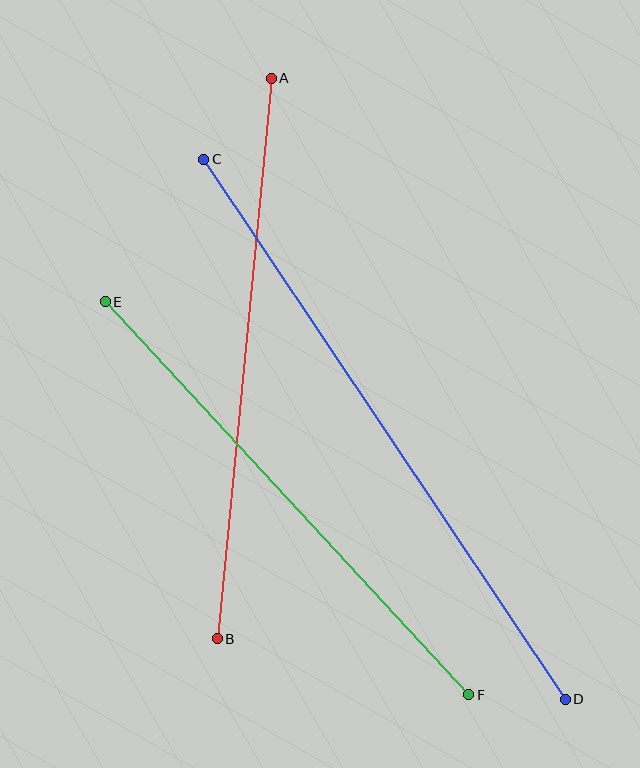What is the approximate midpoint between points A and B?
The midpoint is at approximately (244, 359) pixels.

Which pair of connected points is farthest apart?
Points C and D are farthest apart.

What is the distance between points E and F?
The distance is approximately 535 pixels.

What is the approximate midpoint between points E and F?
The midpoint is at approximately (287, 498) pixels.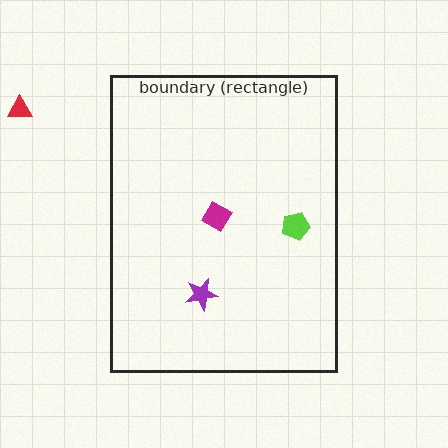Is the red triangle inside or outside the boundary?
Outside.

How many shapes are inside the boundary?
3 inside, 1 outside.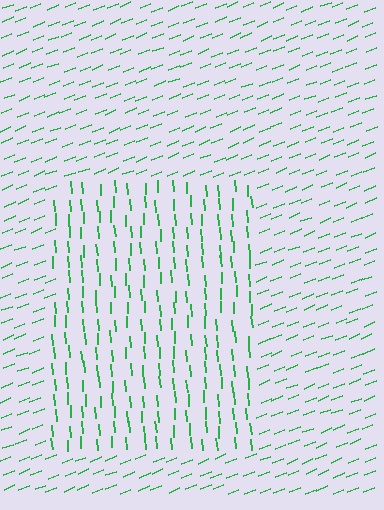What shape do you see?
I see a rectangle.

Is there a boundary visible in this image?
Yes, there is a texture boundary formed by a change in line orientation.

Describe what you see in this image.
The image is filled with small green line segments. A rectangle region in the image has lines oriented differently from the surrounding lines, creating a visible texture boundary.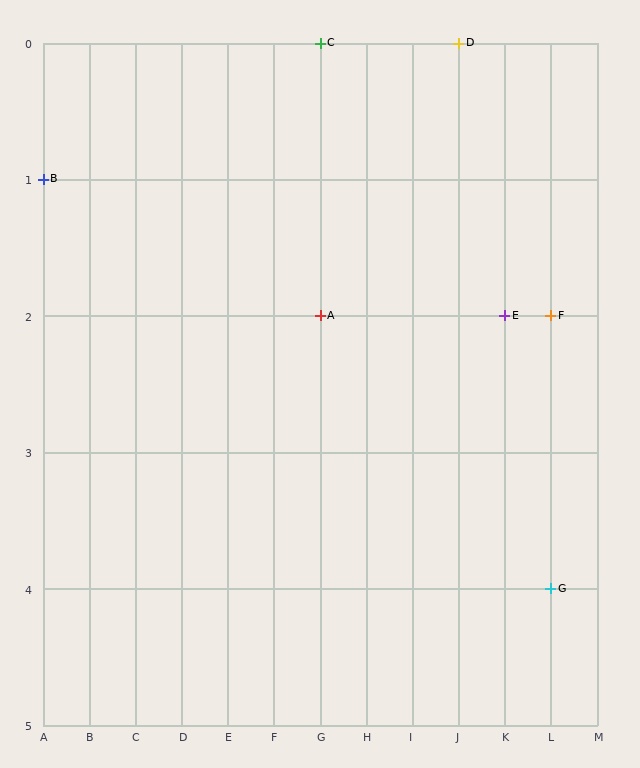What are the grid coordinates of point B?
Point B is at grid coordinates (A, 1).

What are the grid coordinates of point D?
Point D is at grid coordinates (J, 0).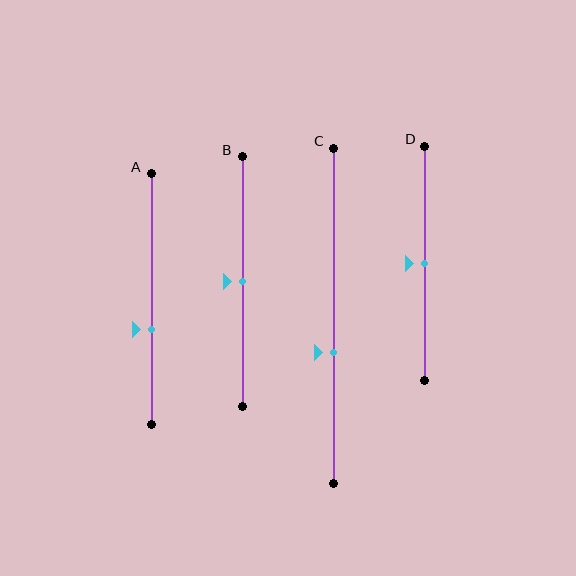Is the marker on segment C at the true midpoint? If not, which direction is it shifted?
No, the marker on segment C is shifted downward by about 11% of the segment length.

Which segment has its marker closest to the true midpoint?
Segment B has its marker closest to the true midpoint.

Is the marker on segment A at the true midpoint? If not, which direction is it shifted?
No, the marker on segment A is shifted downward by about 12% of the segment length.